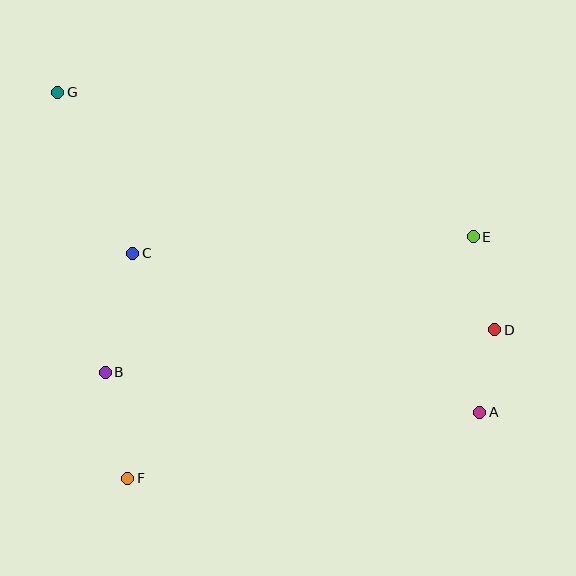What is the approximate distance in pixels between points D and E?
The distance between D and E is approximately 96 pixels.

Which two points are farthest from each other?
Points A and G are farthest from each other.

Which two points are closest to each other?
Points A and D are closest to each other.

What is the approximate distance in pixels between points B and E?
The distance between B and E is approximately 392 pixels.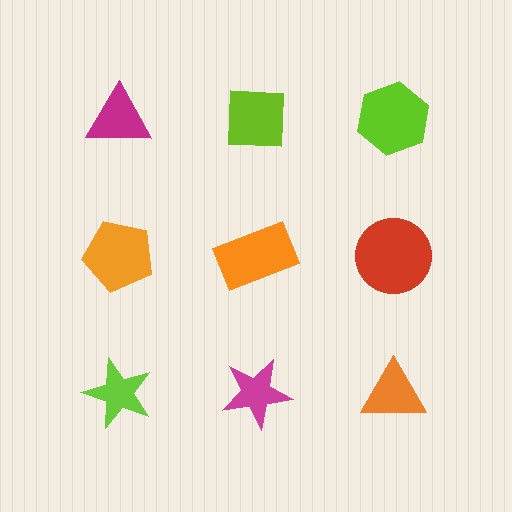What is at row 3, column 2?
A magenta star.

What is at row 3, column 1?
A lime star.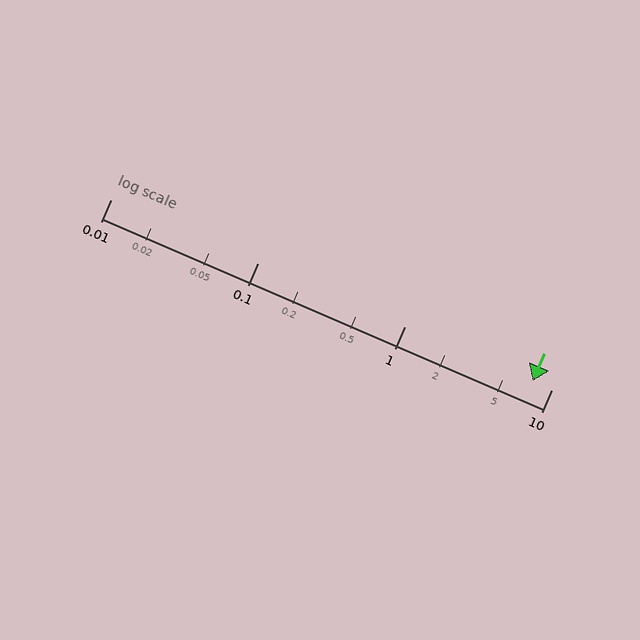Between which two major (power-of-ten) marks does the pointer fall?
The pointer is between 1 and 10.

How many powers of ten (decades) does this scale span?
The scale spans 3 decades, from 0.01 to 10.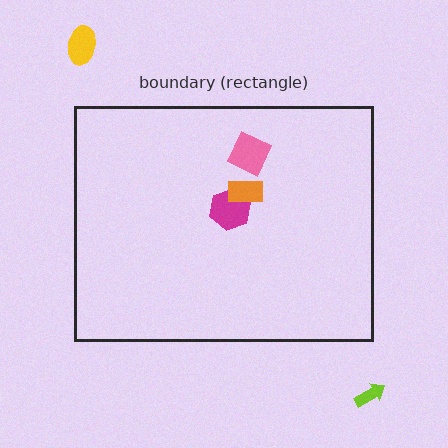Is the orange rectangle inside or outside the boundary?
Inside.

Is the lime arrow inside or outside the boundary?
Outside.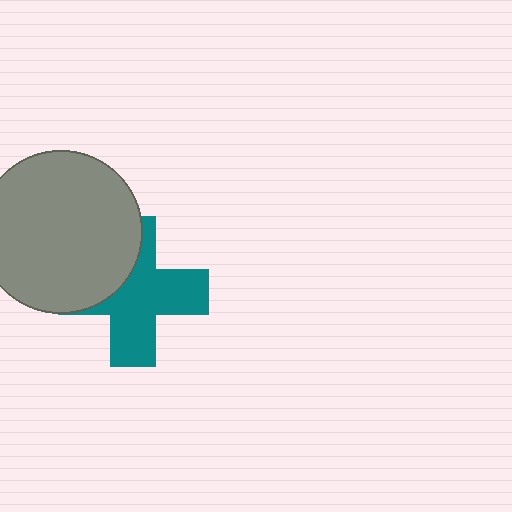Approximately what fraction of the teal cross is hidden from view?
Roughly 35% of the teal cross is hidden behind the gray circle.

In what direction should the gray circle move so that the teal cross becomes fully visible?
The gray circle should move toward the upper-left. That is the shortest direction to clear the overlap and leave the teal cross fully visible.